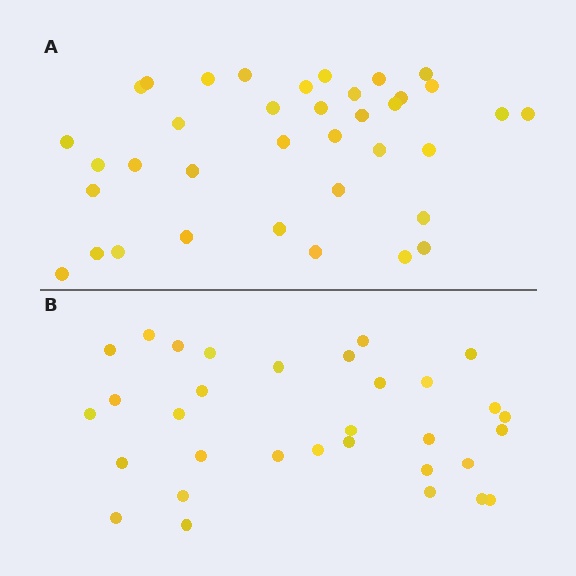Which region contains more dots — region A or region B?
Region A (the top region) has more dots.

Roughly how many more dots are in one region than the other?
Region A has about 5 more dots than region B.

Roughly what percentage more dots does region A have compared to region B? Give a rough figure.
About 15% more.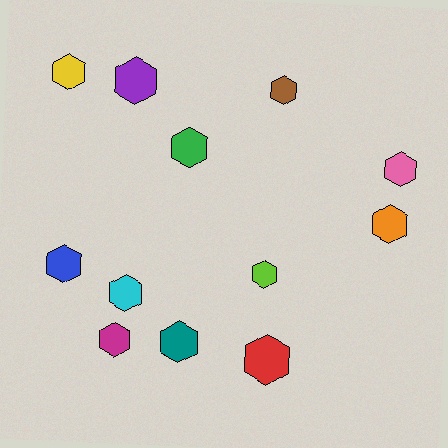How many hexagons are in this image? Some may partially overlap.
There are 12 hexagons.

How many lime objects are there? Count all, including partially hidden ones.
There is 1 lime object.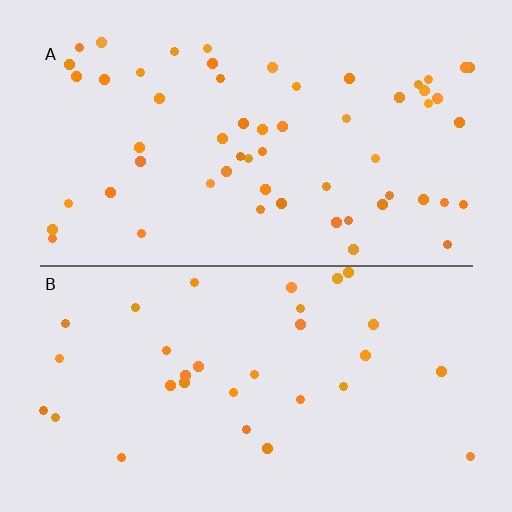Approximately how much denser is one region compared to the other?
Approximately 1.8× — region A over region B.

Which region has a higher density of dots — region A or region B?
A (the top).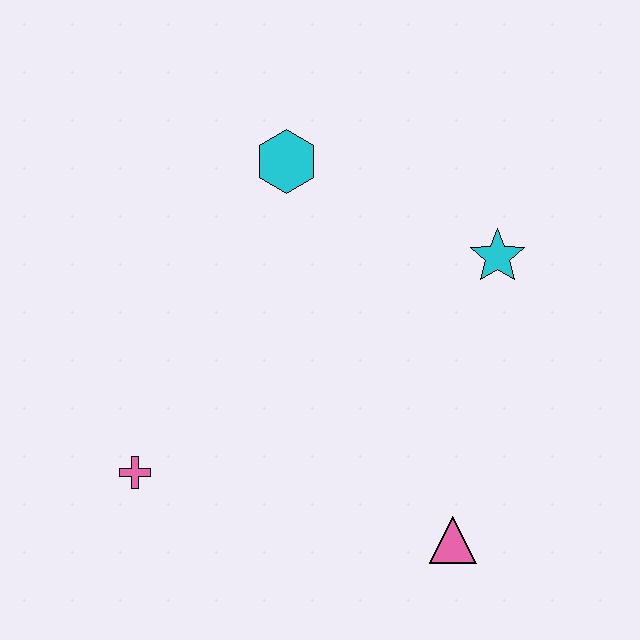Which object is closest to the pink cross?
The pink triangle is closest to the pink cross.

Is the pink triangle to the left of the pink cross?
No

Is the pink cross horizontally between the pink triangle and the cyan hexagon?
No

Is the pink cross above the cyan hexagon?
No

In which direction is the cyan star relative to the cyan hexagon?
The cyan star is to the right of the cyan hexagon.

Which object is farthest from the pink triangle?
The cyan hexagon is farthest from the pink triangle.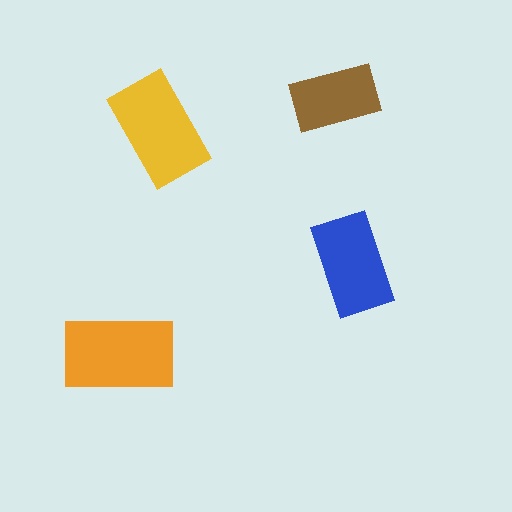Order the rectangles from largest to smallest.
the orange one, the yellow one, the blue one, the brown one.